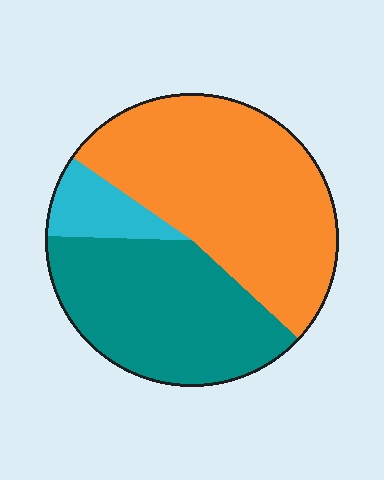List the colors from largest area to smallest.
From largest to smallest: orange, teal, cyan.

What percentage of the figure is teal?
Teal covers about 40% of the figure.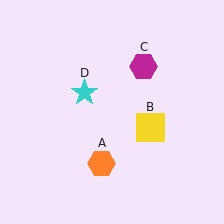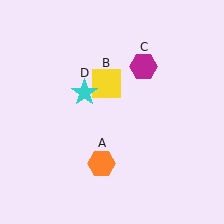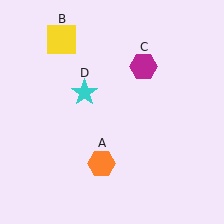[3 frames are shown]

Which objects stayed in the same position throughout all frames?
Orange hexagon (object A) and magenta hexagon (object C) and cyan star (object D) remained stationary.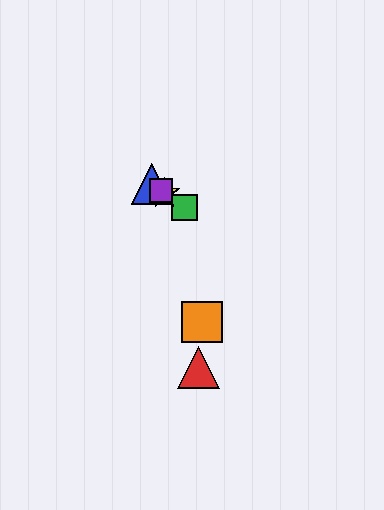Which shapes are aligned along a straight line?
The blue triangle, the green square, the yellow star, the purple square are aligned along a straight line.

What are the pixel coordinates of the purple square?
The purple square is at (161, 191).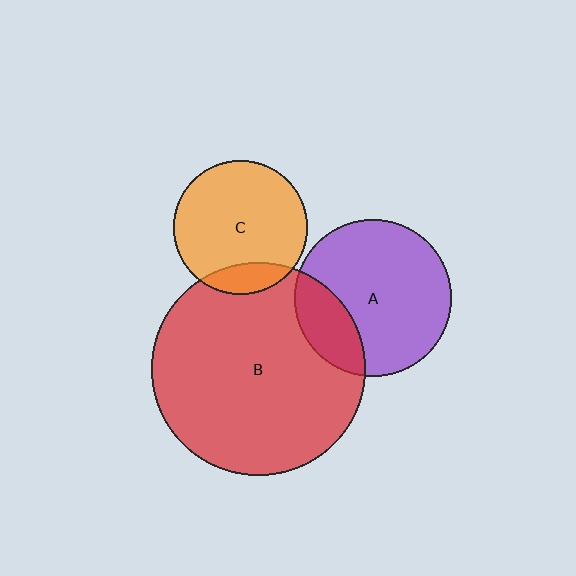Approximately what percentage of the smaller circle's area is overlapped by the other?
Approximately 15%.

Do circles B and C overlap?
Yes.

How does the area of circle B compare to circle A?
Approximately 1.9 times.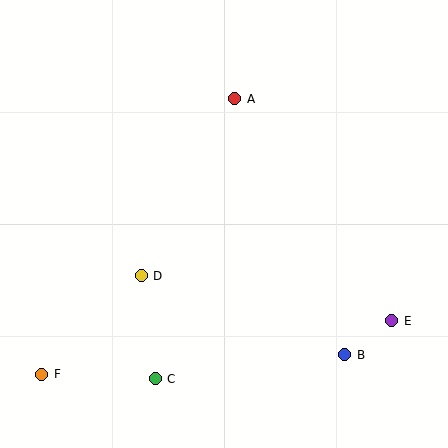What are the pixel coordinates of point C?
Point C is at (155, 379).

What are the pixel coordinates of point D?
Point D is at (141, 276).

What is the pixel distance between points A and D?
The distance between A and D is 200 pixels.